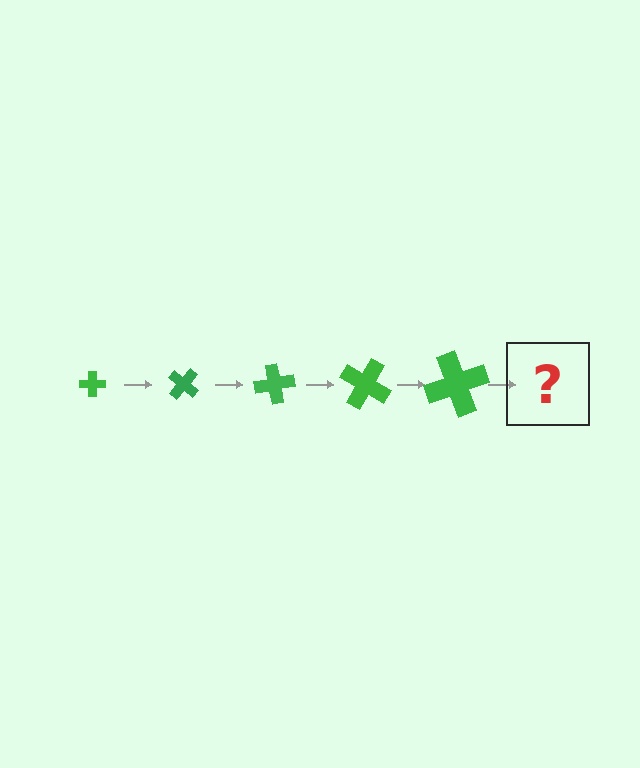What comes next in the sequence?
The next element should be a cross, larger than the previous one and rotated 200 degrees from the start.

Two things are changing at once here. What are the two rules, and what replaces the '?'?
The two rules are that the cross grows larger each step and it rotates 40 degrees each step. The '?' should be a cross, larger than the previous one and rotated 200 degrees from the start.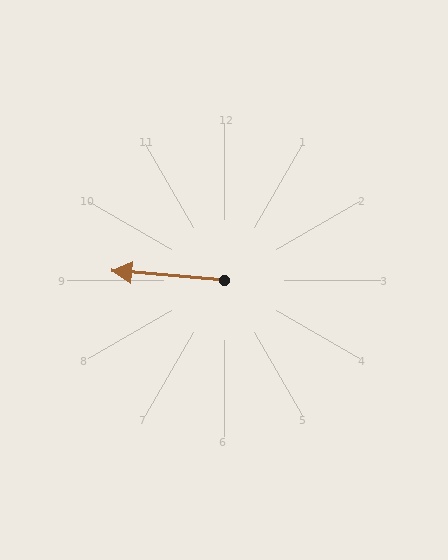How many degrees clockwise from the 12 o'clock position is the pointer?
Approximately 275 degrees.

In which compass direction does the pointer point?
West.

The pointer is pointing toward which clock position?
Roughly 9 o'clock.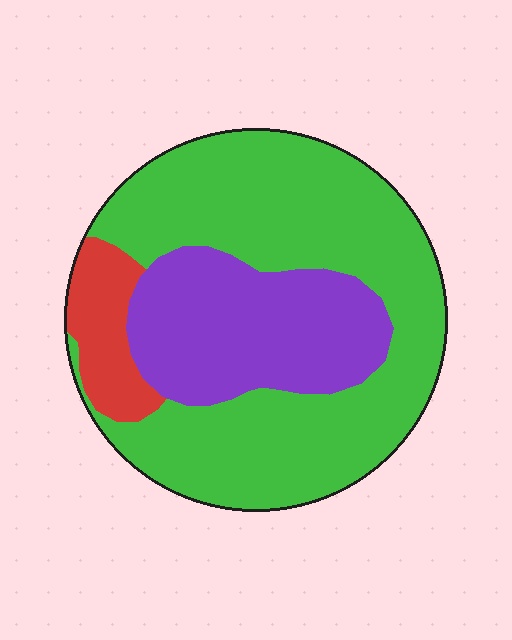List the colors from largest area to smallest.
From largest to smallest: green, purple, red.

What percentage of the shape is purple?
Purple takes up about one quarter (1/4) of the shape.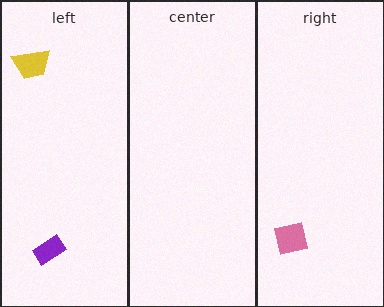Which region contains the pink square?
The right region.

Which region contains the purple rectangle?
The left region.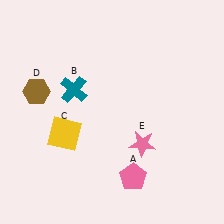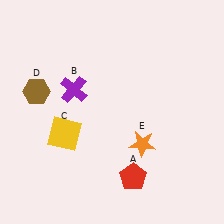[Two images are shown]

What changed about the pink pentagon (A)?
In Image 1, A is pink. In Image 2, it changed to red.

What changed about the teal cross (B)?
In Image 1, B is teal. In Image 2, it changed to purple.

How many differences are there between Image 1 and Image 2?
There are 3 differences between the two images.